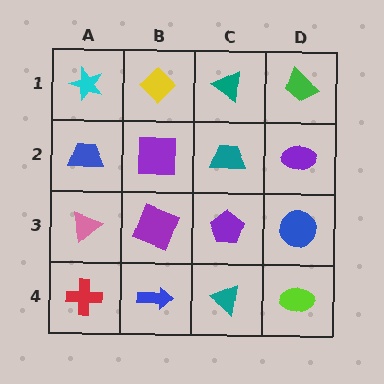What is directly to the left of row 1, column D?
A teal triangle.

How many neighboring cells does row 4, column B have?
3.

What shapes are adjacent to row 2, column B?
A yellow diamond (row 1, column B), a purple square (row 3, column B), a blue trapezoid (row 2, column A), a teal trapezoid (row 2, column C).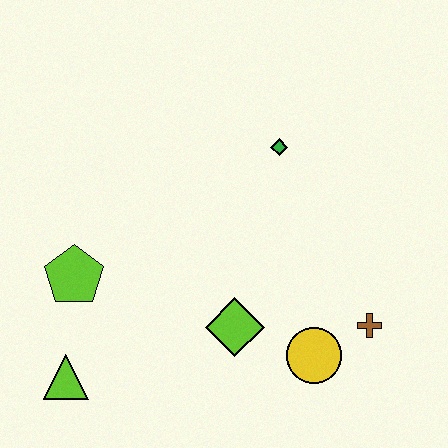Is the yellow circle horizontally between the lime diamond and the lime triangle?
No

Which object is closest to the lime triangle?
The lime pentagon is closest to the lime triangle.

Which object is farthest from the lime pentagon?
The brown cross is farthest from the lime pentagon.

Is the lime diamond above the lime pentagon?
No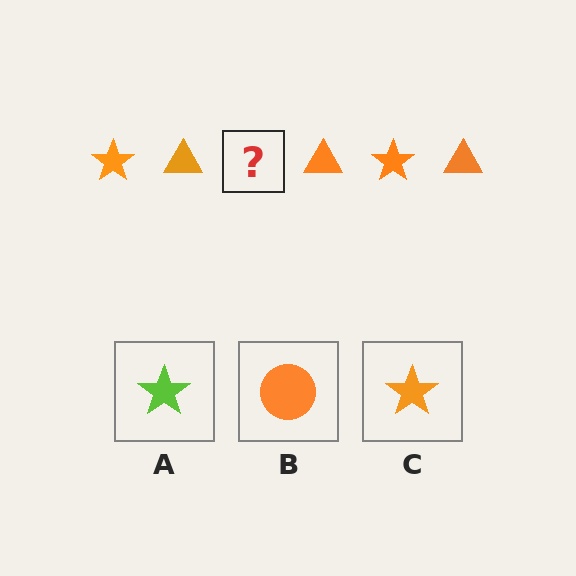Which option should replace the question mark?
Option C.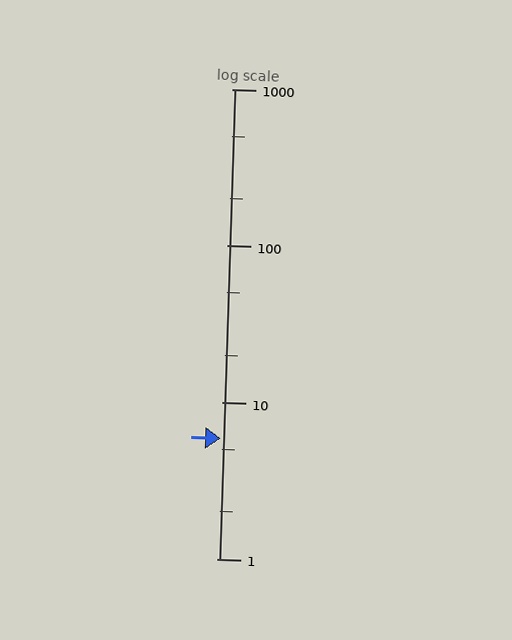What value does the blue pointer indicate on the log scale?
The pointer indicates approximately 5.9.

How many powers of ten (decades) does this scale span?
The scale spans 3 decades, from 1 to 1000.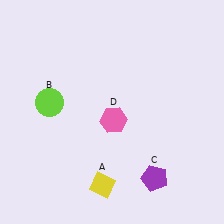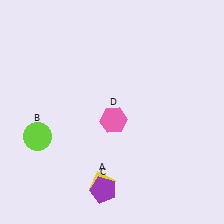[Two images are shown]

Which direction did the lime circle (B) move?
The lime circle (B) moved down.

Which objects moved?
The objects that moved are: the lime circle (B), the purple pentagon (C).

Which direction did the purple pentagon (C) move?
The purple pentagon (C) moved left.